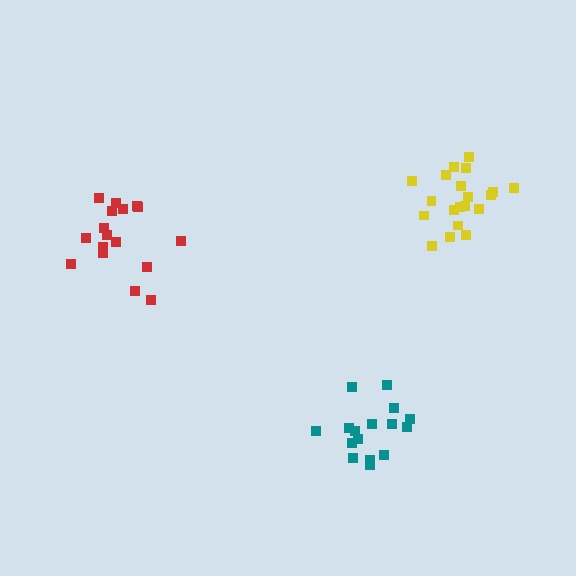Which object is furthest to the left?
The red cluster is leftmost.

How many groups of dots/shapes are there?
There are 3 groups.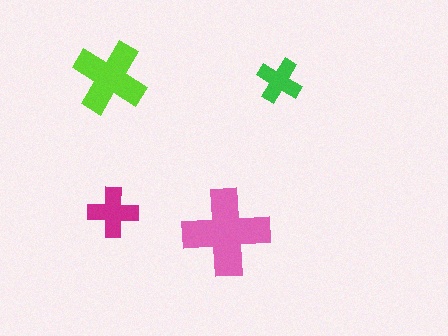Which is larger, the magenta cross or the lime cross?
The lime one.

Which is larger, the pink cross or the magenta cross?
The pink one.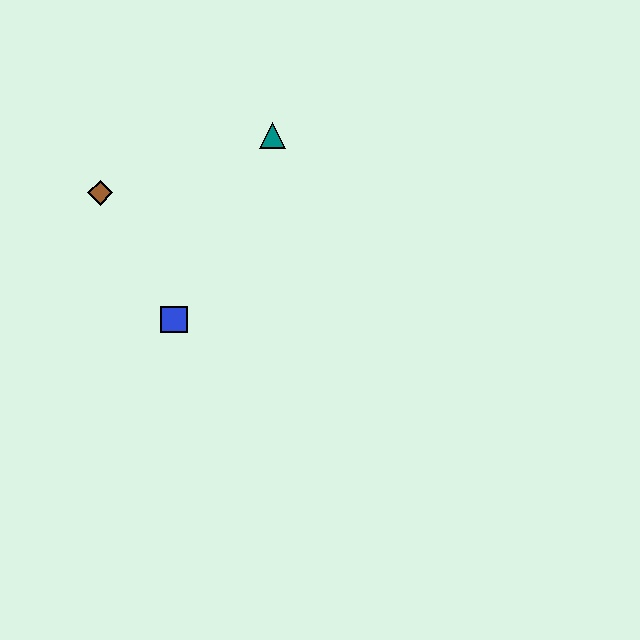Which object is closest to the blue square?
The brown diamond is closest to the blue square.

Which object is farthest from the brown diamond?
The teal triangle is farthest from the brown diamond.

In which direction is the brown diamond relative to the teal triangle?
The brown diamond is to the left of the teal triangle.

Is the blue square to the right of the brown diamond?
Yes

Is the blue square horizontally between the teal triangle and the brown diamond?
Yes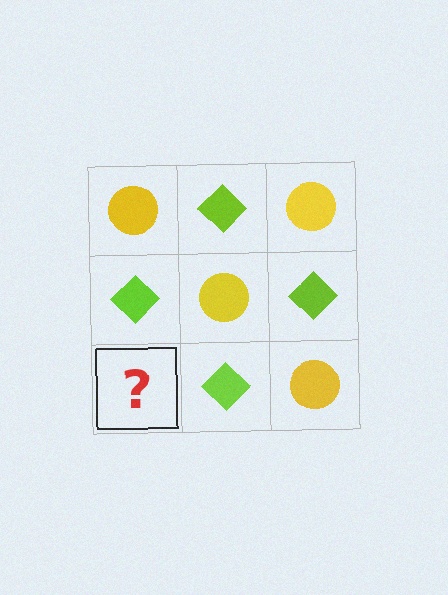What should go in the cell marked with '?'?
The missing cell should contain a yellow circle.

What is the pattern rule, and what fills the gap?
The rule is that it alternates yellow circle and lime diamond in a checkerboard pattern. The gap should be filled with a yellow circle.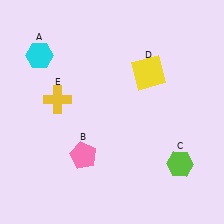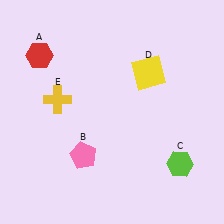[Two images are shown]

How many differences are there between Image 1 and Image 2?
There is 1 difference between the two images.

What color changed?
The hexagon (A) changed from cyan in Image 1 to red in Image 2.